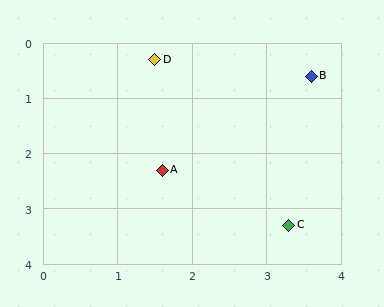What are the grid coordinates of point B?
Point B is at approximately (3.6, 0.6).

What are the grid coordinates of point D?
Point D is at approximately (1.5, 0.3).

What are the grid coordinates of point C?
Point C is at approximately (3.3, 3.3).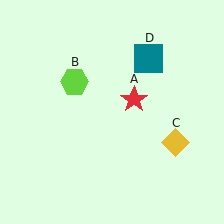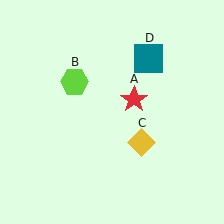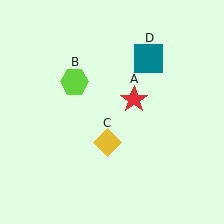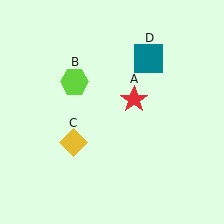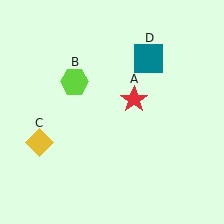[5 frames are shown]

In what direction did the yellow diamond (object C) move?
The yellow diamond (object C) moved left.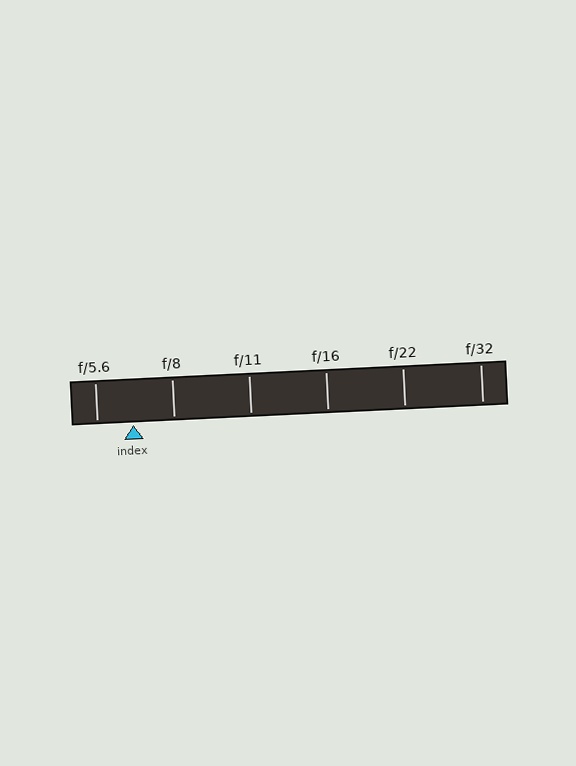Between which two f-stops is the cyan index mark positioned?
The index mark is between f/5.6 and f/8.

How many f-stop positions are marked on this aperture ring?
There are 6 f-stop positions marked.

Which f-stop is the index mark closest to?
The index mark is closest to f/5.6.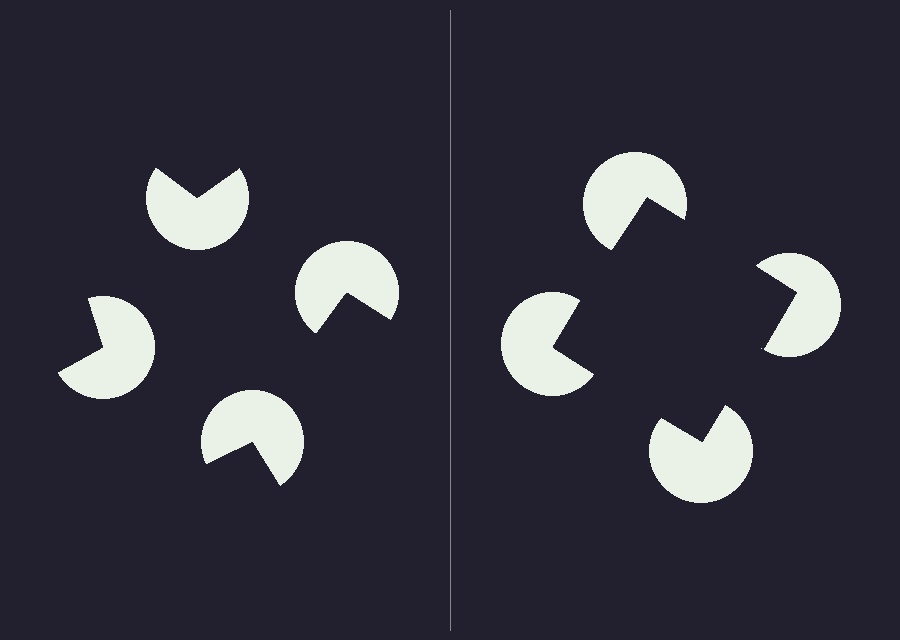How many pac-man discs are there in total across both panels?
8 — 4 on each side.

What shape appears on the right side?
An illusory square.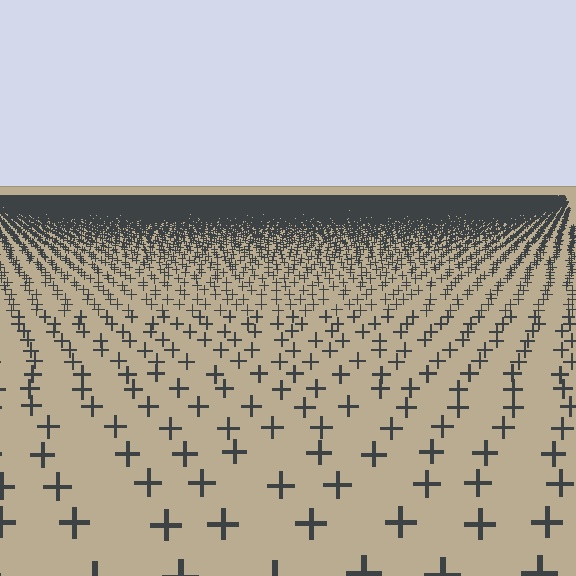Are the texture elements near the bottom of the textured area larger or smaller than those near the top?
Larger. Near the bottom, elements are closer to the viewer and appear at a bigger on-screen size.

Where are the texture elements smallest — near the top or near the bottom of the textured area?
Near the top.